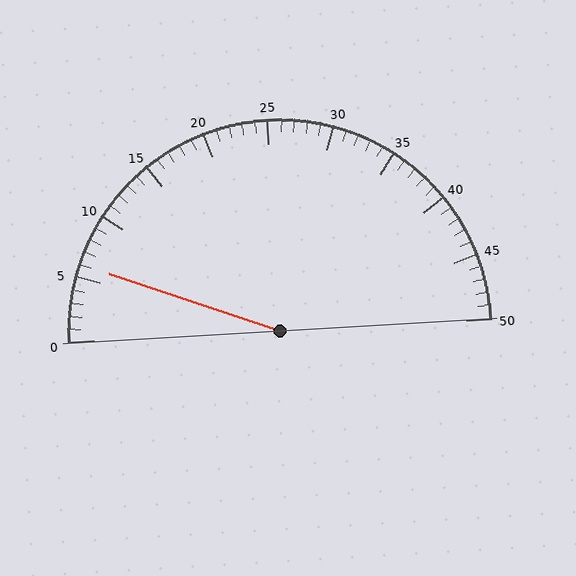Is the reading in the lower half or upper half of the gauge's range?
The reading is in the lower half of the range (0 to 50).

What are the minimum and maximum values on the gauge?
The gauge ranges from 0 to 50.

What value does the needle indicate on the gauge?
The needle indicates approximately 6.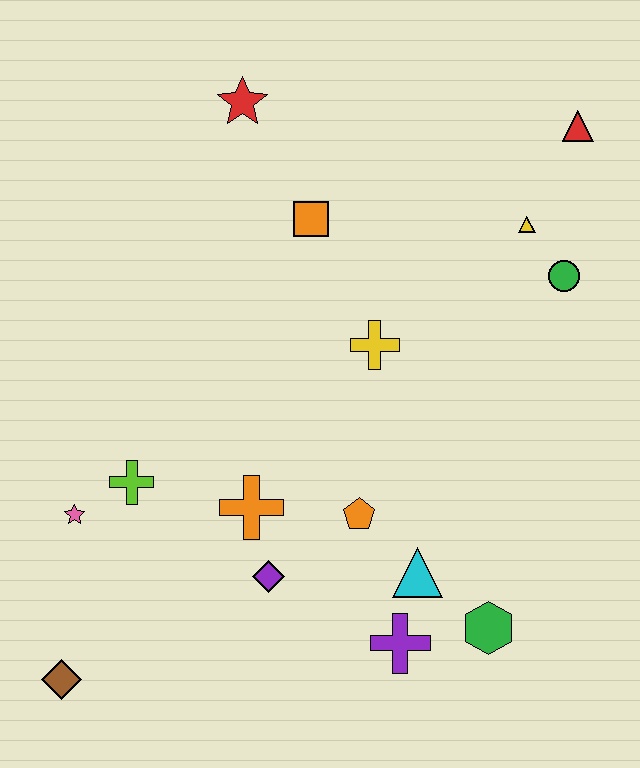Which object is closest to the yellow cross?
The orange square is closest to the yellow cross.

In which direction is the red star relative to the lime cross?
The red star is above the lime cross.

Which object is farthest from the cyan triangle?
The red star is farthest from the cyan triangle.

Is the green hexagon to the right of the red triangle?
No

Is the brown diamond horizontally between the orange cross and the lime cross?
No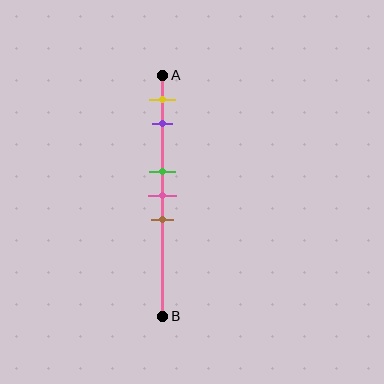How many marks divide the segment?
There are 5 marks dividing the segment.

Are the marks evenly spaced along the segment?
No, the marks are not evenly spaced.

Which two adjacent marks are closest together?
The green and pink marks are the closest adjacent pair.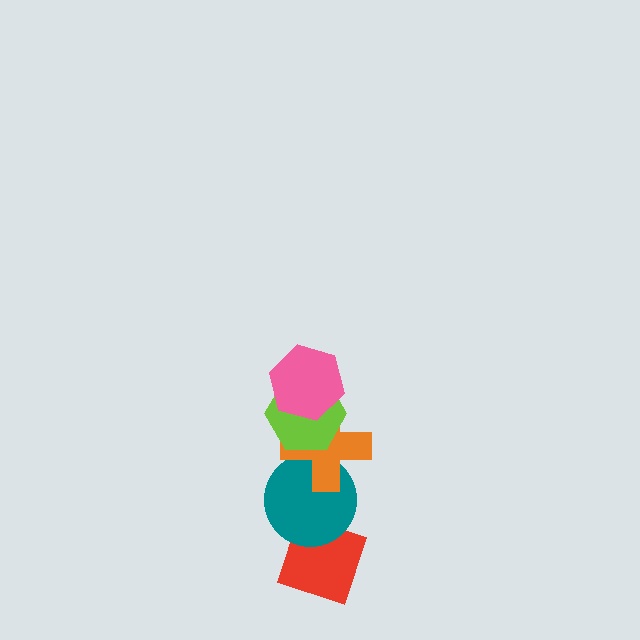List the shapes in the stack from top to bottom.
From top to bottom: the pink hexagon, the lime hexagon, the orange cross, the teal circle, the red diamond.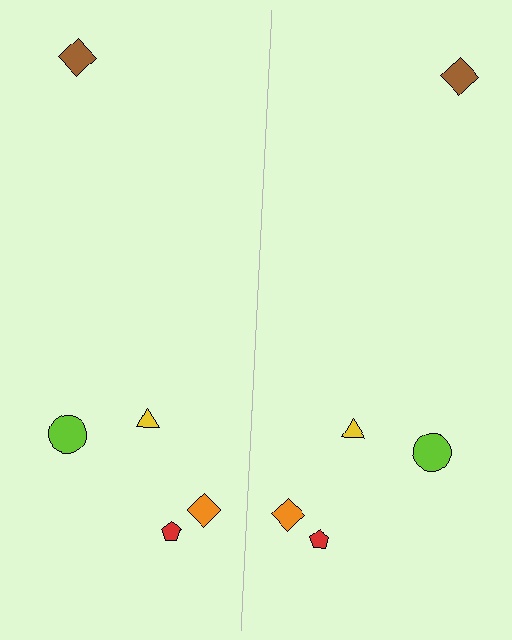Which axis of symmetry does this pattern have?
The pattern has a vertical axis of symmetry running through the center of the image.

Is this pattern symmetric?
Yes, this pattern has bilateral (reflection) symmetry.